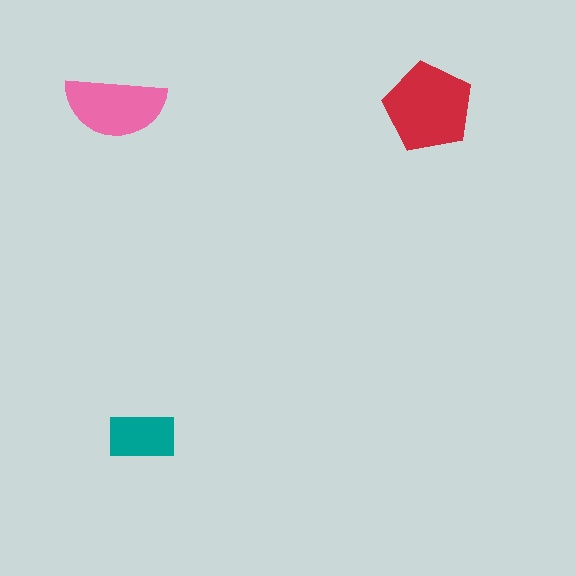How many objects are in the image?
There are 3 objects in the image.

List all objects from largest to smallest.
The red pentagon, the pink semicircle, the teal rectangle.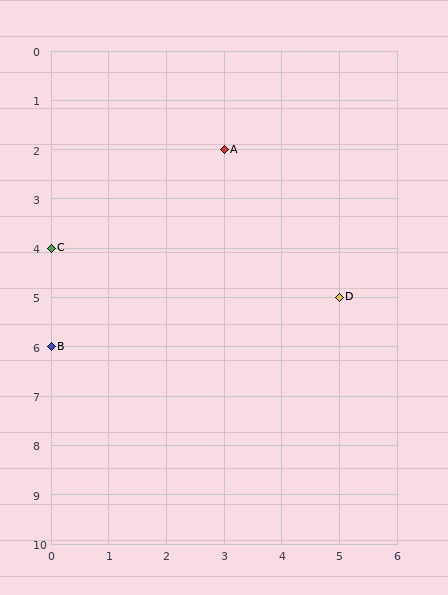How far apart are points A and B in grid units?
Points A and B are 3 columns and 4 rows apart (about 5.0 grid units diagonally).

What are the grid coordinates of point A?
Point A is at grid coordinates (3, 2).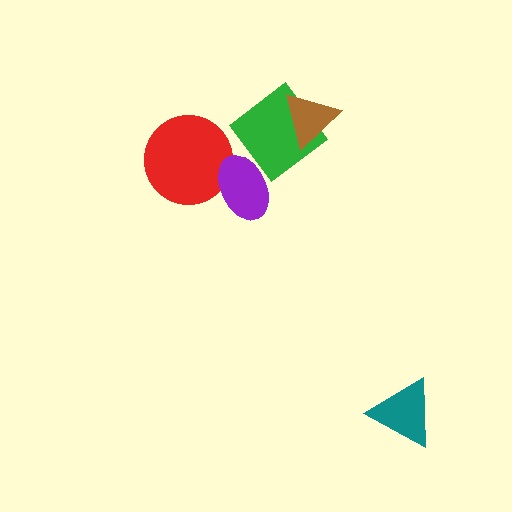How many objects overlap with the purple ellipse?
1 object overlaps with the purple ellipse.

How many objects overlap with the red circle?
1 object overlaps with the red circle.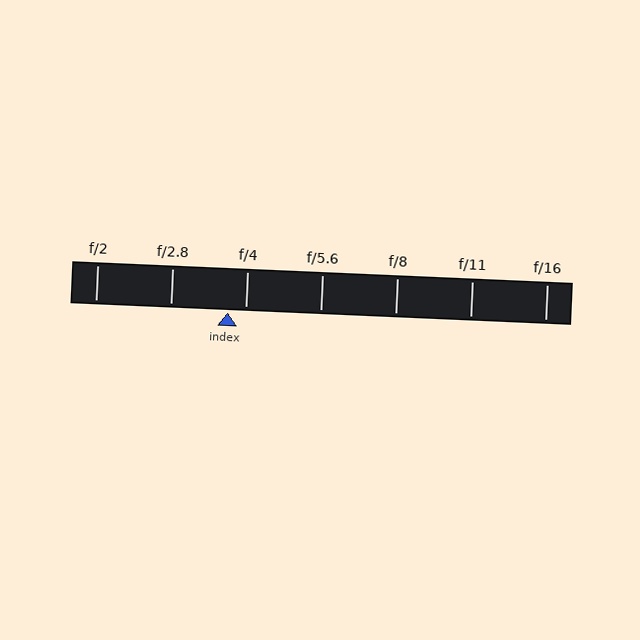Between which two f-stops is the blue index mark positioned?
The index mark is between f/2.8 and f/4.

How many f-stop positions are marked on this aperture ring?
There are 7 f-stop positions marked.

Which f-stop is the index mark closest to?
The index mark is closest to f/4.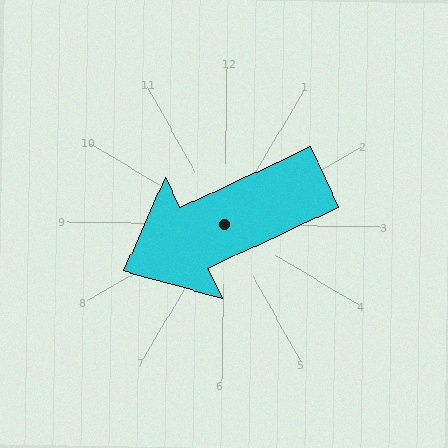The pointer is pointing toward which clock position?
Roughly 8 o'clock.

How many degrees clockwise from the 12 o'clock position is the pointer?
Approximately 244 degrees.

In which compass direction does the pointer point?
Southwest.